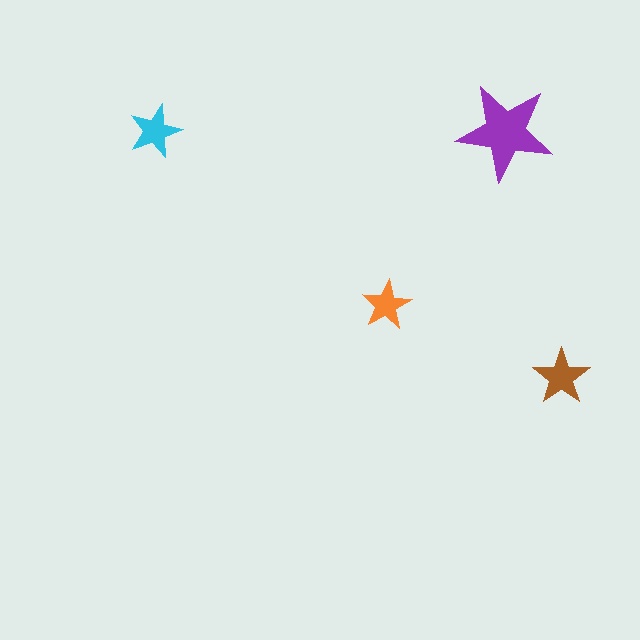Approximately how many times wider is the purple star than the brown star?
About 1.5 times wider.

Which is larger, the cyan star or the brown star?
The brown one.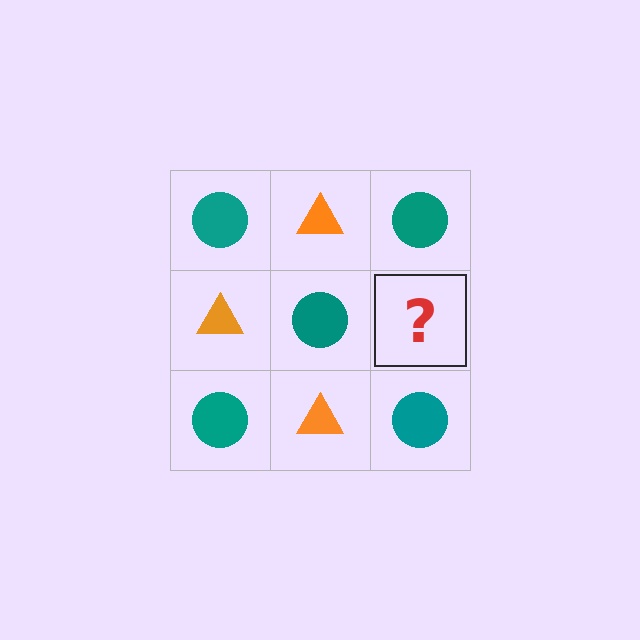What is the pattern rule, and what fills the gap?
The rule is that it alternates teal circle and orange triangle in a checkerboard pattern. The gap should be filled with an orange triangle.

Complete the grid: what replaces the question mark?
The question mark should be replaced with an orange triangle.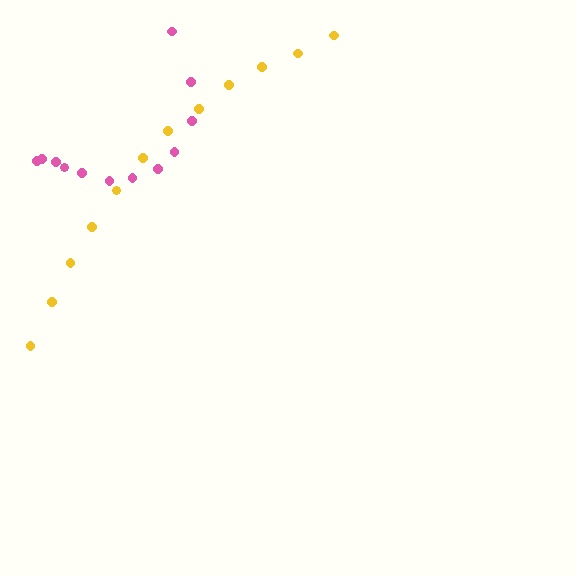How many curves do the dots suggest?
There are 2 distinct paths.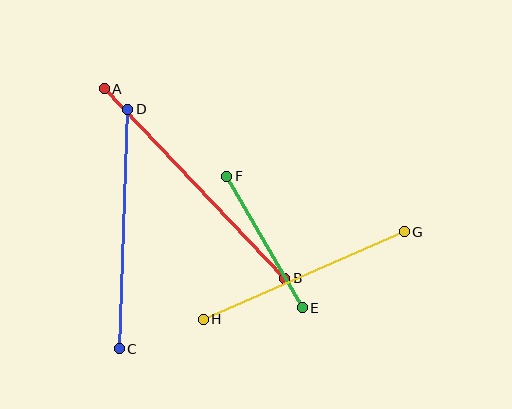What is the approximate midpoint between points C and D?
The midpoint is at approximately (124, 229) pixels.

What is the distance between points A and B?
The distance is approximately 262 pixels.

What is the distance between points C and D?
The distance is approximately 239 pixels.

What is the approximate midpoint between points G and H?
The midpoint is at approximately (304, 275) pixels.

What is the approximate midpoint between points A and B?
The midpoint is at approximately (194, 184) pixels.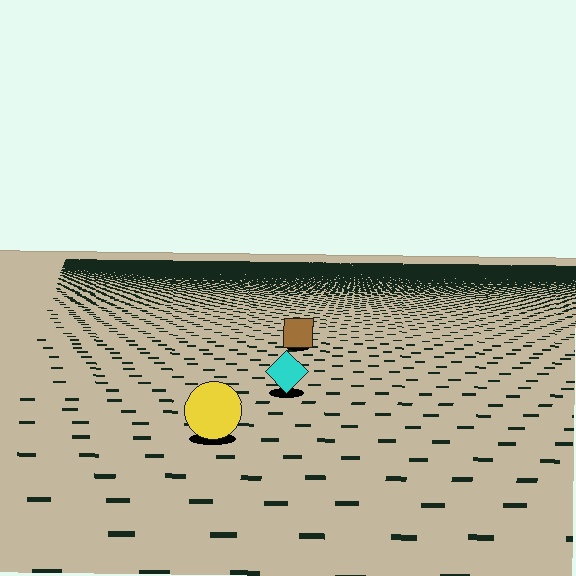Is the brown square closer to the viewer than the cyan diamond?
No. The cyan diamond is closer — you can tell from the texture gradient: the ground texture is coarser near it.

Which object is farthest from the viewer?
The brown square is farthest from the viewer. It appears smaller and the ground texture around it is denser.